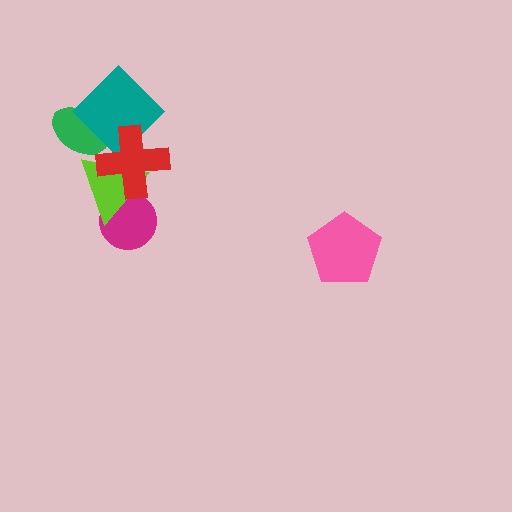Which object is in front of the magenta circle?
The lime triangle is in front of the magenta circle.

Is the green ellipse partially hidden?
Yes, it is partially covered by another shape.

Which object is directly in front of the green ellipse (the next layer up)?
The teal diamond is directly in front of the green ellipse.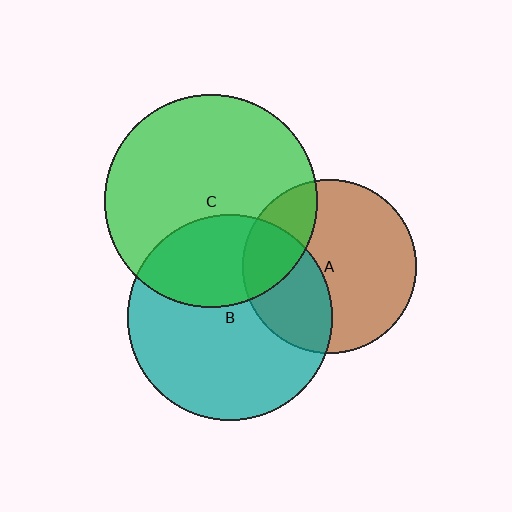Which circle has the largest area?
Circle C (green).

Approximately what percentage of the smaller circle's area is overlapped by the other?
Approximately 25%.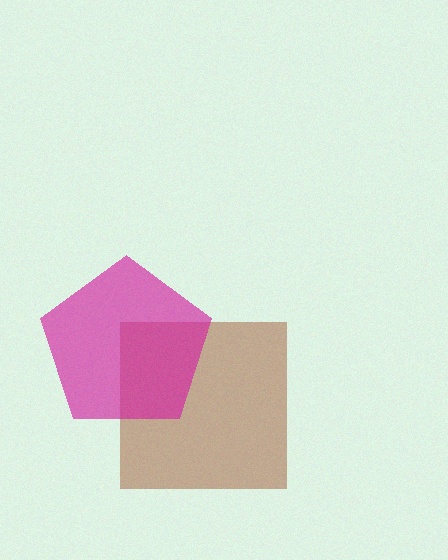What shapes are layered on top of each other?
The layered shapes are: a brown square, a magenta pentagon.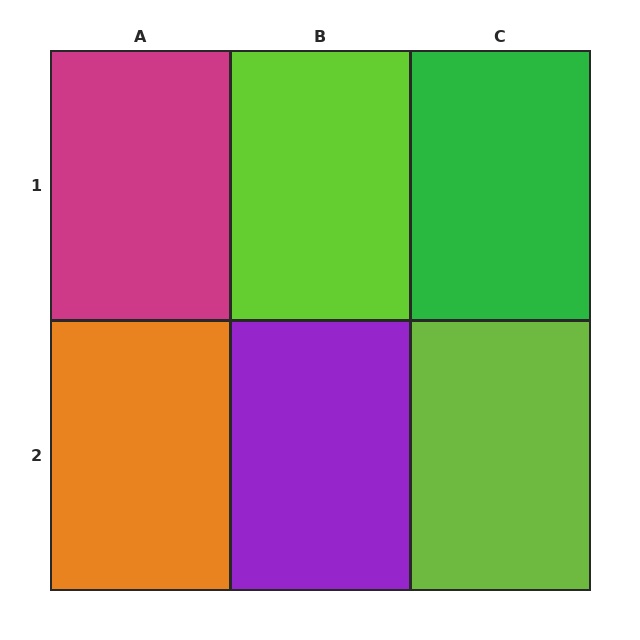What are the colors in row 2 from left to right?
Orange, purple, lime.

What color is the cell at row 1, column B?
Lime.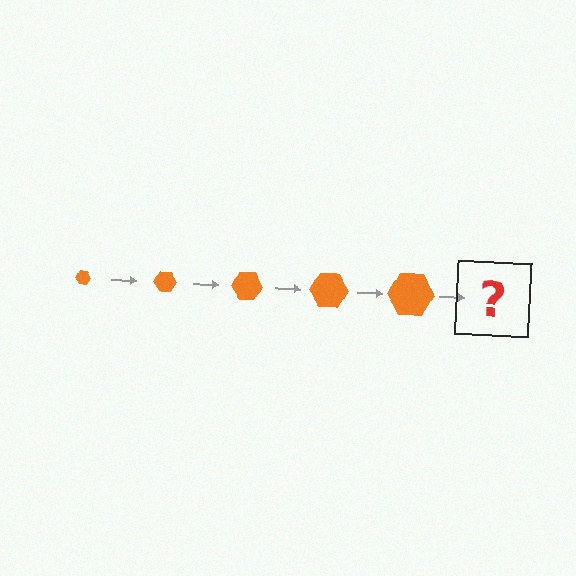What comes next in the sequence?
The next element should be an orange hexagon, larger than the previous one.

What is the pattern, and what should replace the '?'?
The pattern is that the hexagon gets progressively larger each step. The '?' should be an orange hexagon, larger than the previous one.